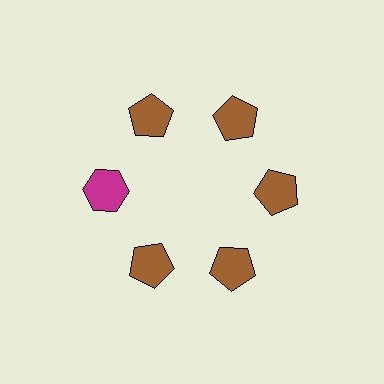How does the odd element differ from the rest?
It differs in both color (magenta instead of brown) and shape (hexagon instead of pentagon).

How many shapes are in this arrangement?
There are 6 shapes arranged in a ring pattern.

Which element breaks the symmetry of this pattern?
The magenta hexagon at roughly the 9 o'clock position breaks the symmetry. All other shapes are brown pentagons.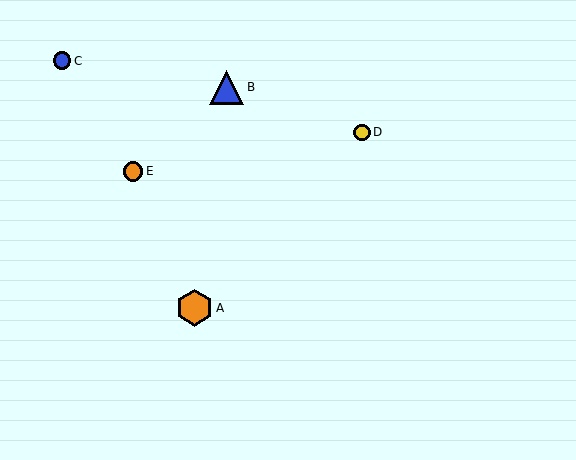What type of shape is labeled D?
Shape D is a yellow circle.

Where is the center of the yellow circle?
The center of the yellow circle is at (362, 132).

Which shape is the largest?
The orange hexagon (labeled A) is the largest.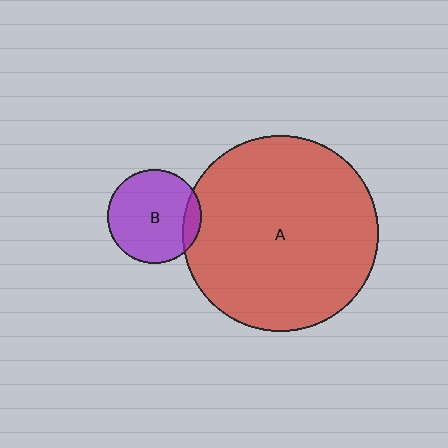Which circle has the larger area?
Circle A (red).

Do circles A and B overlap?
Yes.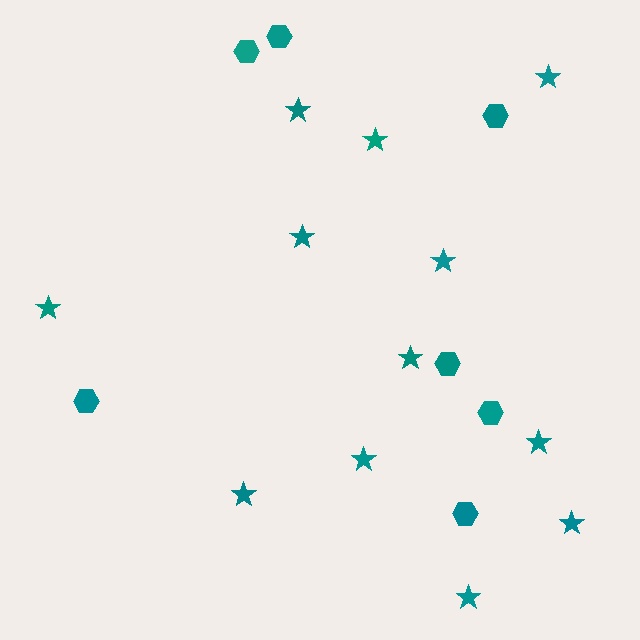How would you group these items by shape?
There are 2 groups: one group of stars (12) and one group of hexagons (7).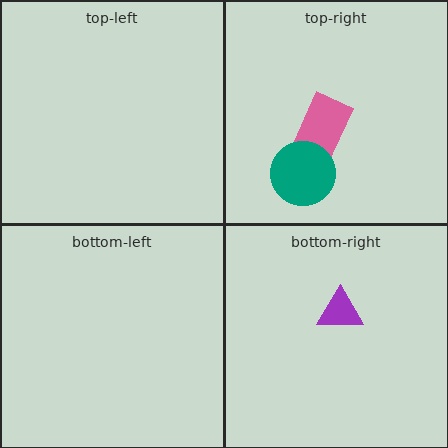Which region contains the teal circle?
The top-right region.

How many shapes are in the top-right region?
2.